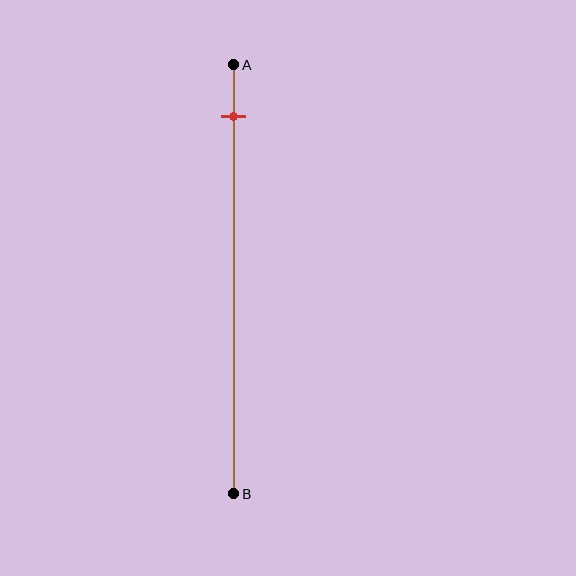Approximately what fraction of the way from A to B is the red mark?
The red mark is approximately 10% of the way from A to B.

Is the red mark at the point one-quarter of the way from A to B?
No, the mark is at about 10% from A, not at the 25% one-quarter point.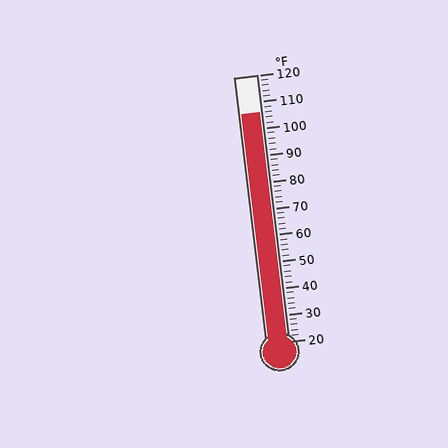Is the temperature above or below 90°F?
The temperature is above 90°F.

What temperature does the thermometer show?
The thermometer shows approximately 106°F.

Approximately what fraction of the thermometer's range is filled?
The thermometer is filled to approximately 85% of its range.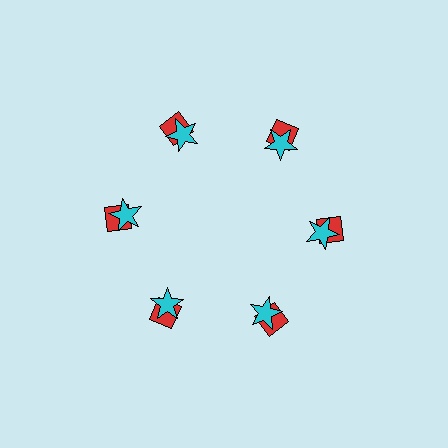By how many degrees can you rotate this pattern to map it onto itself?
The pattern maps onto itself every 60 degrees of rotation.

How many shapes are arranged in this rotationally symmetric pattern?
There are 12 shapes, arranged in 6 groups of 2.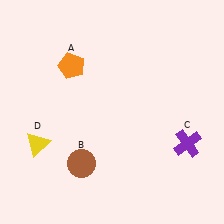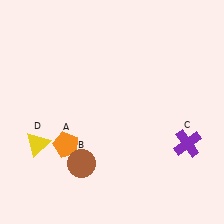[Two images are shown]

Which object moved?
The orange pentagon (A) moved down.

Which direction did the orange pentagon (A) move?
The orange pentagon (A) moved down.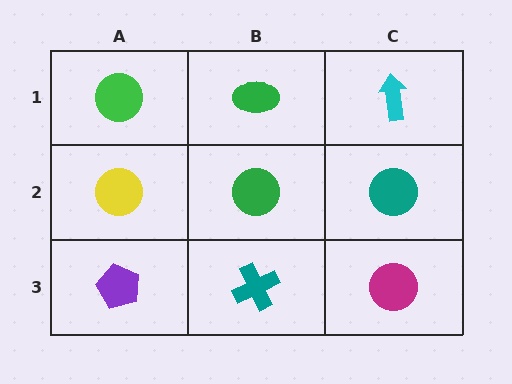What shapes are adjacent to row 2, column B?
A green ellipse (row 1, column B), a teal cross (row 3, column B), a yellow circle (row 2, column A), a teal circle (row 2, column C).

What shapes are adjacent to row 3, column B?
A green circle (row 2, column B), a purple pentagon (row 3, column A), a magenta circle (row 3, column C).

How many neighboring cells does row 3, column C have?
2.